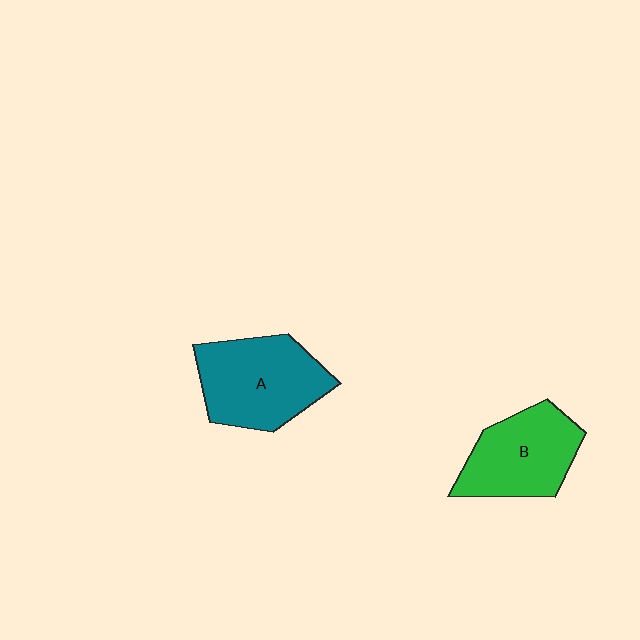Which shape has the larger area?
Shape A (teal).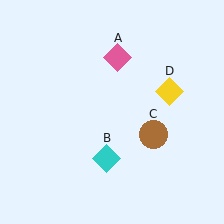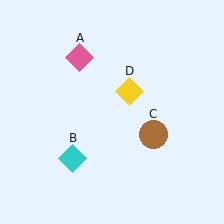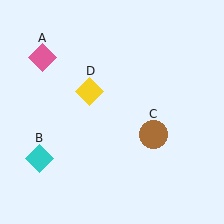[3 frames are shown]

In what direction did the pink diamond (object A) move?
The pink diamond (object A) moved left.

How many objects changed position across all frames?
3 objects changed position: pink diamond (object A), cyan diamond (object B), yellow diamond (object D).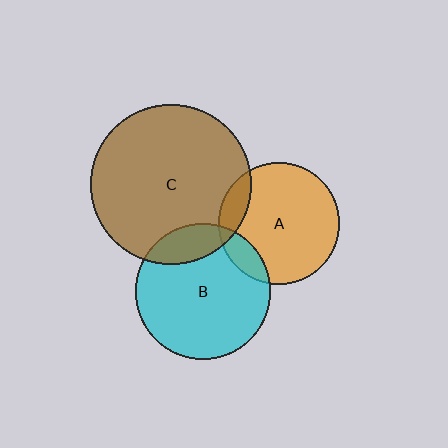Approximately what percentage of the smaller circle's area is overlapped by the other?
Approximately 10%.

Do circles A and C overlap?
Yes.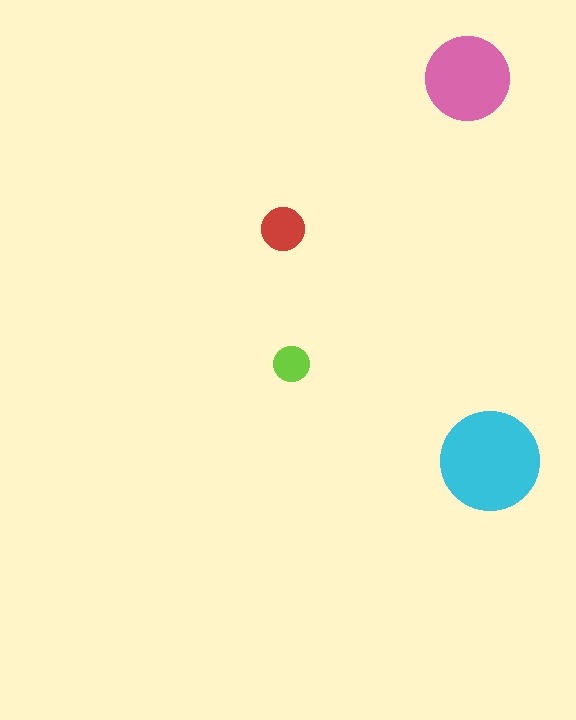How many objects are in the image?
There are 4 objects in the image.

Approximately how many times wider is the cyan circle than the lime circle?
About 3 times wider.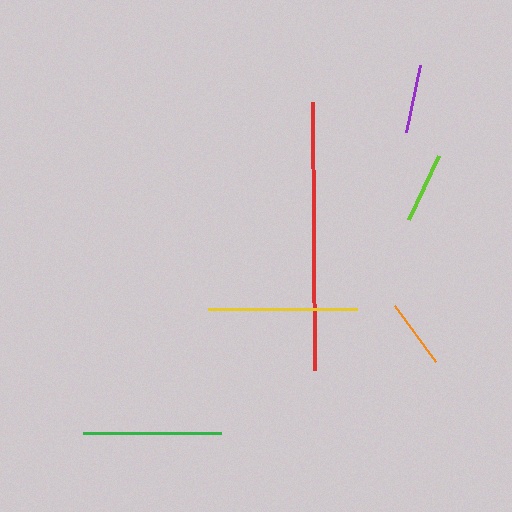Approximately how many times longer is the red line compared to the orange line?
The red line is approximately 3.9 times the length of the orange line.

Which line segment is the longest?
The red line is the longest at approximately 268 pixels.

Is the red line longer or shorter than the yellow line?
The red line is longer than the yellow line.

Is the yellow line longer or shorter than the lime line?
The yellow line is longer than the lime line.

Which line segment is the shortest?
The purple line is the shortest at approximately 69 pixels.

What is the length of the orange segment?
The orange segment is approximately 69 pixels long.